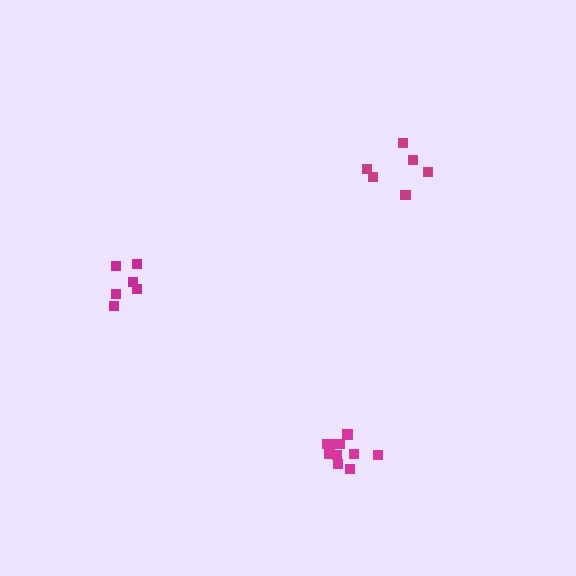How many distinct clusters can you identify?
There are 3 distinct clusters.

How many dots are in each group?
Group 1: 6 dots, Group 2: 6 dots, Group 3: 10 dots (22 total).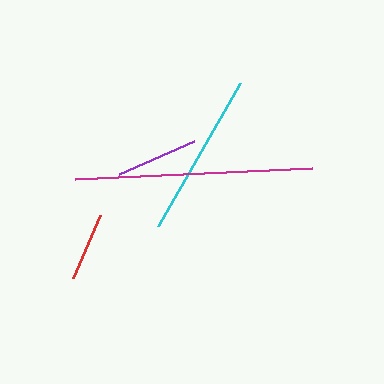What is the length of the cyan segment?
The cyan segment is approximately 165 pixels long.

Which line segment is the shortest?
The red line is the shortest at approximately 69 pixels.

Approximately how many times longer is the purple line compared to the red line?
The purple line is approximately 1.2 times the length of the red line.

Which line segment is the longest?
The magenta line is the longest at approximately 237 pixels.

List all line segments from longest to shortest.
From longest to shortest: magenta, cyan, purple, red.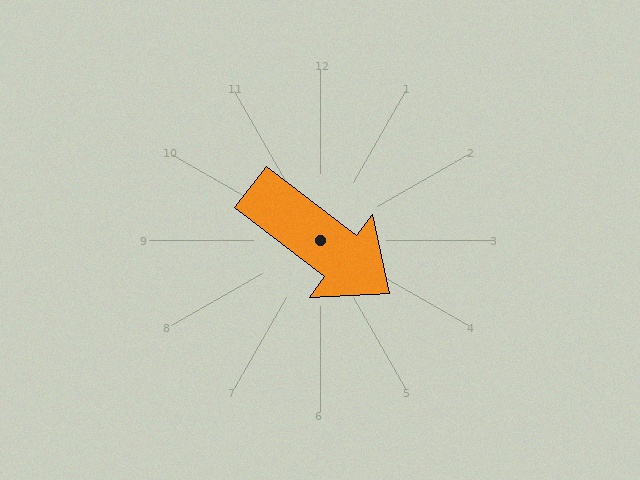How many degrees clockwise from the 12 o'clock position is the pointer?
Approximately 127 degrees.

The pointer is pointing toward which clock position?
Roughly 4 o'clock.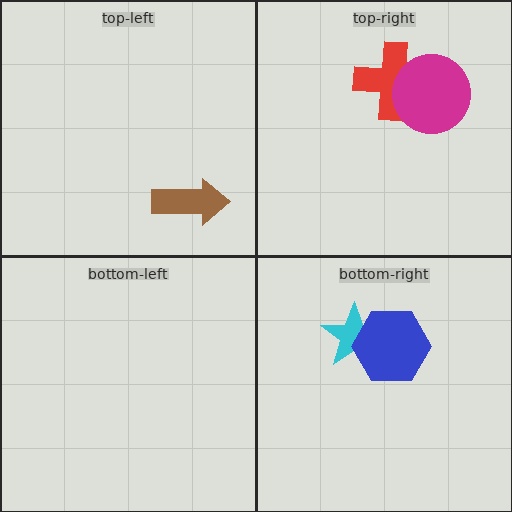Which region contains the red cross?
The top-right region.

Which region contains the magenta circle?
The top-right region.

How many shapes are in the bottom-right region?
2.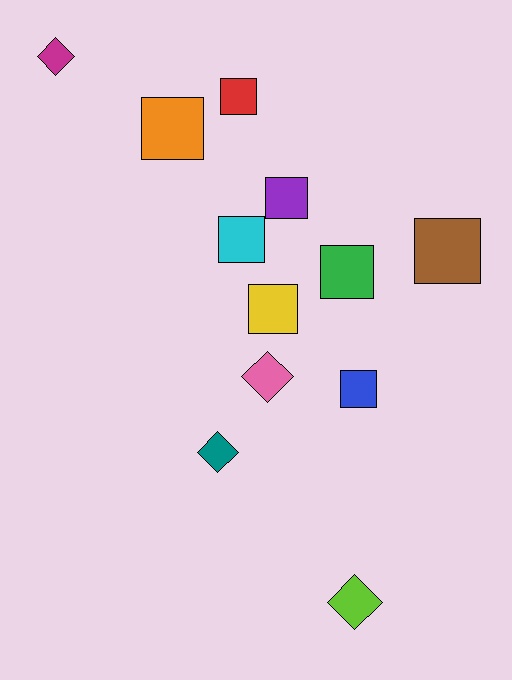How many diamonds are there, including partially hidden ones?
There are 4 diamonds.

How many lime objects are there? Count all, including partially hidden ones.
There is 1 lime object.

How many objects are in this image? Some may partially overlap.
There are 12 objects.